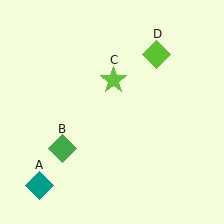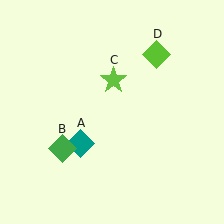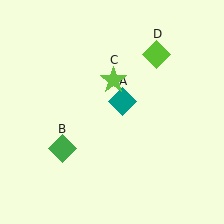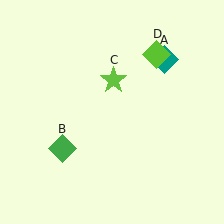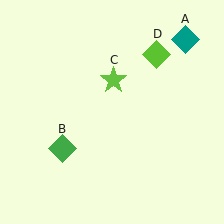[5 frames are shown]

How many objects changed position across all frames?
1 object changed position: teal diamond (object A).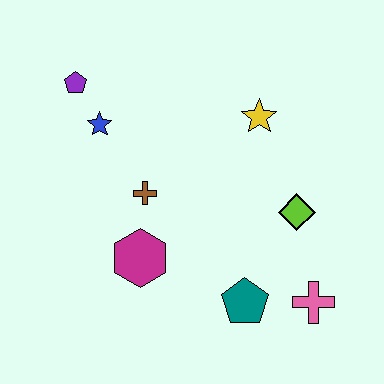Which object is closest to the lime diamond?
The pink cross is closest to the lime diamond.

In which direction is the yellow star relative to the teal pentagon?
The yellow star is above the teal pentagon.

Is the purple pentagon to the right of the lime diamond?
No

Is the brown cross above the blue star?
No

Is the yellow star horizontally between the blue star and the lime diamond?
Yes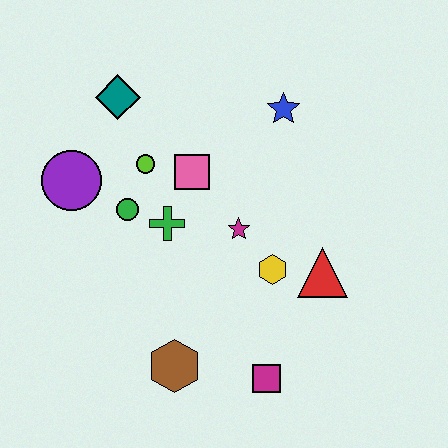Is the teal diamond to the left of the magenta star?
Yes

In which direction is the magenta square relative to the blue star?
The magenta square is below the blue star.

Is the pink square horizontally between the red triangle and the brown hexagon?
Yes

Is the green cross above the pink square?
No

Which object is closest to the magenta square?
The brown hexagon is closest to the magenta square.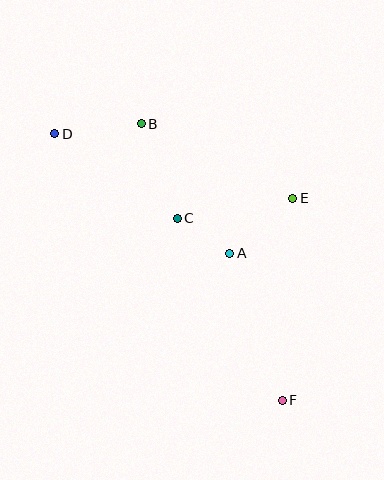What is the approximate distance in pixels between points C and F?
The distance between C and F is approximately 210 pixels.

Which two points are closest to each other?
Points A and C are closest to each other.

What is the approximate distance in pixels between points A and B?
The distance between A and B is approximately 157 pixels.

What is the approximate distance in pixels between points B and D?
The distance between B and D is approximately 87 pixels.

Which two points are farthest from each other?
Points D and F are farthest from each other.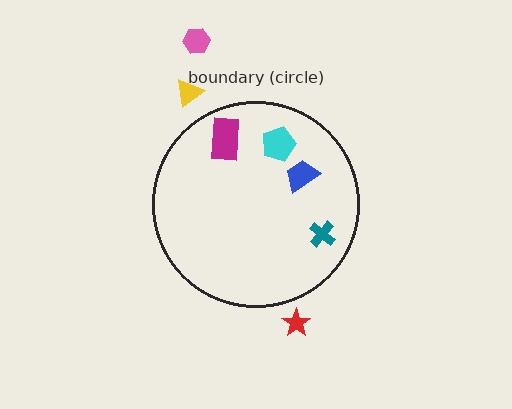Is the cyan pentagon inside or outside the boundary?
Inside.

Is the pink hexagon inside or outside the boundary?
Outside.